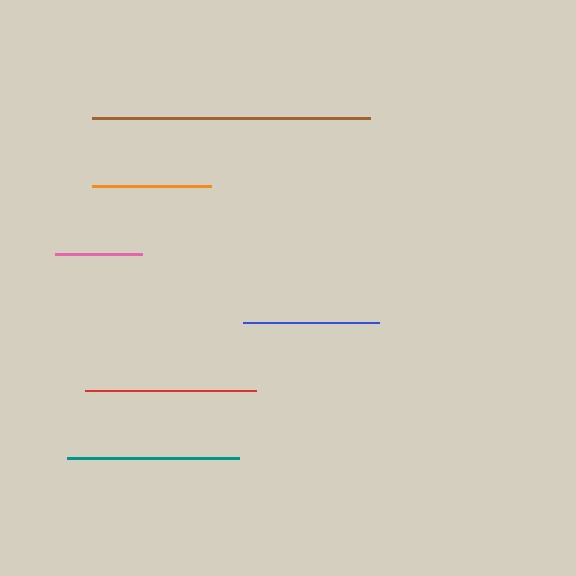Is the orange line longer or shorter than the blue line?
The blue line is longer than the orange line.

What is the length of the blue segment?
The blue segment is approximately 136 pixels long.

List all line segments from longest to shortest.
From longest to shortest: brown, teal, red, blue, orange, pink.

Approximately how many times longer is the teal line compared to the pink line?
The teal line is approximately 2.0 times the length of the pink line.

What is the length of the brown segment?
The brown segment is approximately 279 pixels long.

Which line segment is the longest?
The brown line is the longest at approximately 279 pixels.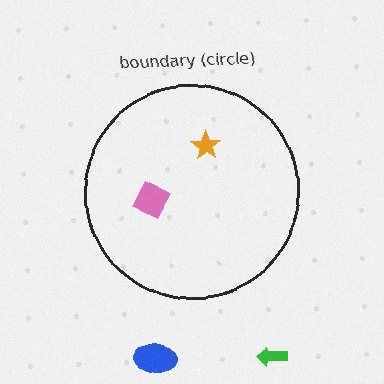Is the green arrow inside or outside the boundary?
Outside.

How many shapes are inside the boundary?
2 inside, 2 outside.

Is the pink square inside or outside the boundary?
Inside.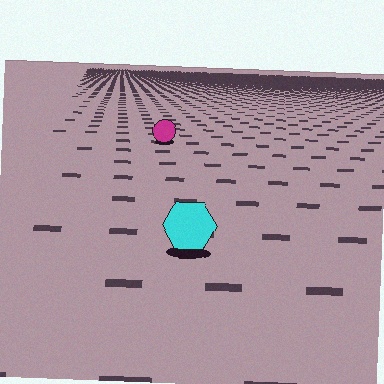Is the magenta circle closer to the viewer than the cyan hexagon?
No. The cyan hexagon is closer — you can tell from the texture gradient: the ground texture is coarser near it.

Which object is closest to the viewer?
The cyan hexagon is closest. The texture marks near it are larger and more spread out.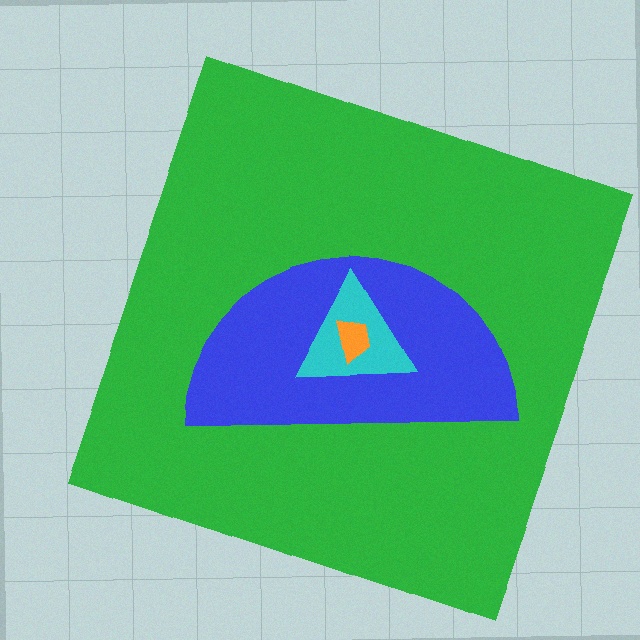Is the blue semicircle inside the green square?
Yes.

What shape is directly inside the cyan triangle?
The orange trapezoid.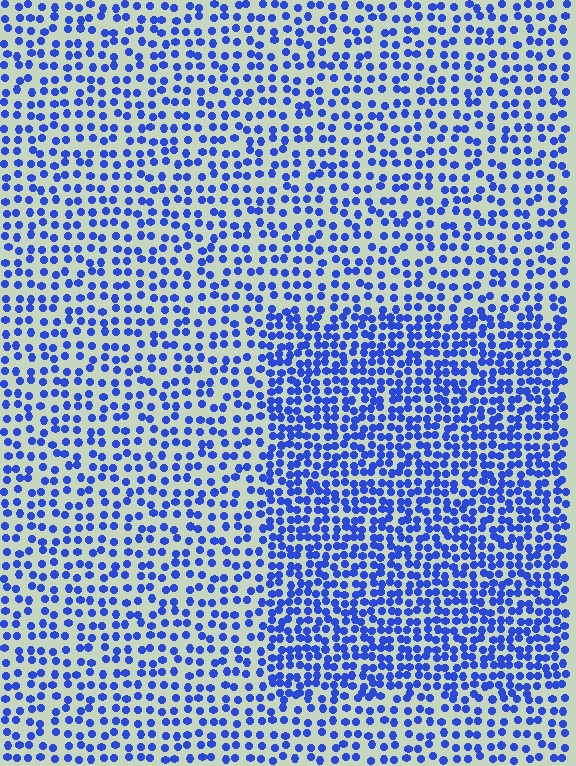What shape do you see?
I see a rectangle.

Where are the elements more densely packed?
The elements are more densely packed inside the rectangle boundary.